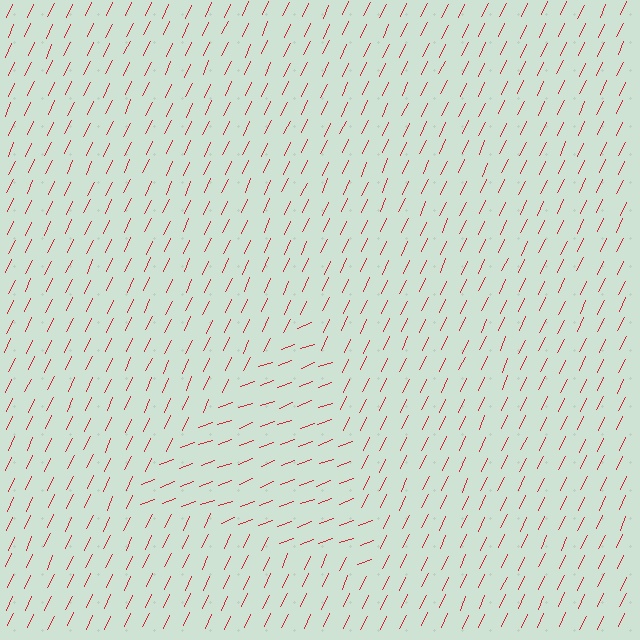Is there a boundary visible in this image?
Yes, there is a texture boundary formed by a change in line orientation.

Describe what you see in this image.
The image is filled with small red line segments. A triangle region in the image has lines oriented differently from the surrounding lines, creating a visible texture boundary.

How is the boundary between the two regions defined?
The boundary is defined purely by a change in line orientation (approximately 45 degrees difference). All lines are the same color and thickness.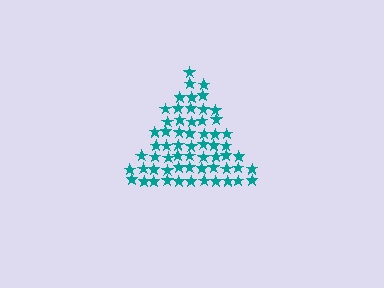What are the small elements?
The small elements are stars.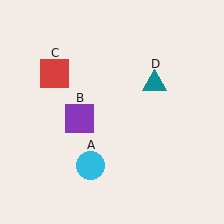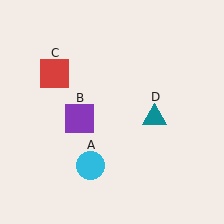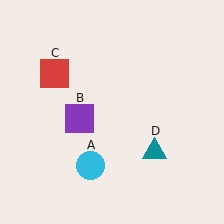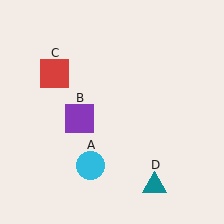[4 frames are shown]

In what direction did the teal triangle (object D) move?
The teal triangle (object D) moved down.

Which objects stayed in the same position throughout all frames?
Cyan circle (object A) and purple square (object B) and red square (object C) remained stationary.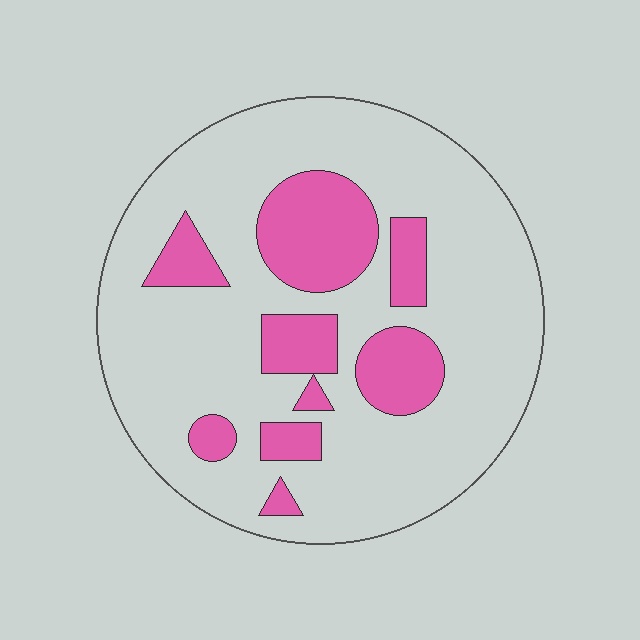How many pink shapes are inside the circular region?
9.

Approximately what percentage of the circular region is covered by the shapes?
Approximately 25%.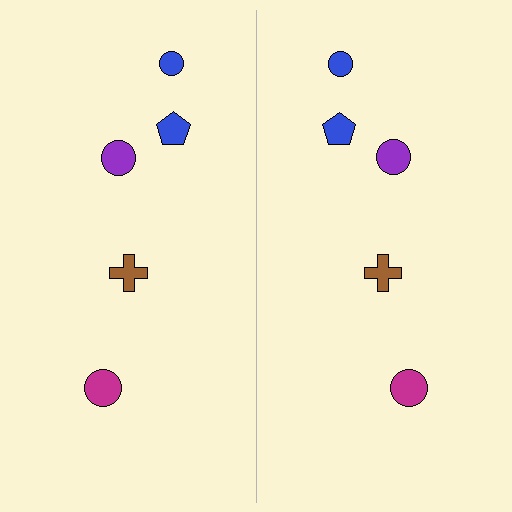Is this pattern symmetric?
Yes, this pattern has bilateral (reflection) symmetry.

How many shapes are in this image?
There are 10 shapes in this image.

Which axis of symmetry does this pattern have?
The pattern has a vertical axis of symmetry running through the center of the image.